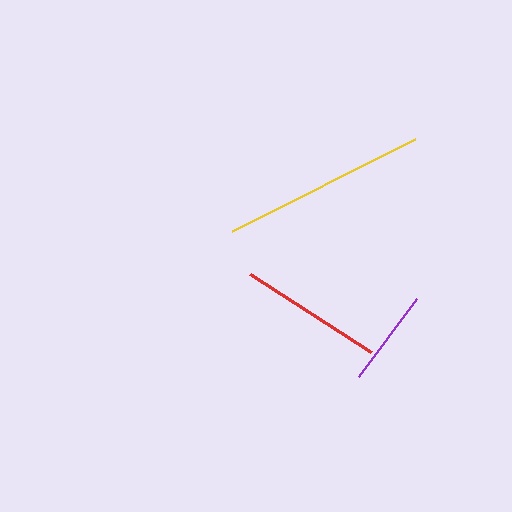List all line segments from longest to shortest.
From longest to shortest: yellow, red, purple.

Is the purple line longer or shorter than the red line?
The red line is longer than the purple line.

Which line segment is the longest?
The yellow line is the longest at approximately 206 pixels.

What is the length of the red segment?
The red segment is approximately 144 pixels long.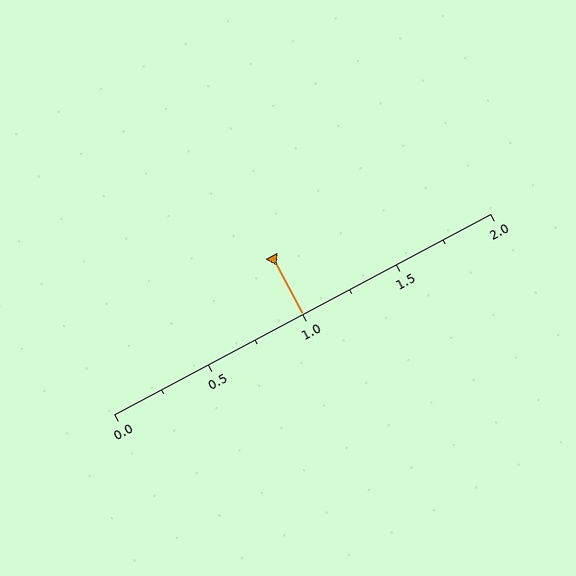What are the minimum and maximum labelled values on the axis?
The axis runs from 0.0 to 2.0.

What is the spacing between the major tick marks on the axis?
The major ticks are spaced 0.5 apart.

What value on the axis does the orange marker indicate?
The marker indicates approximately 1.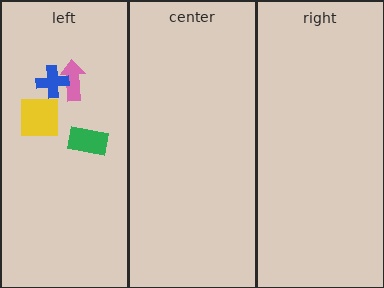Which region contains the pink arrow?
The left region.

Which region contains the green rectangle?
The left region.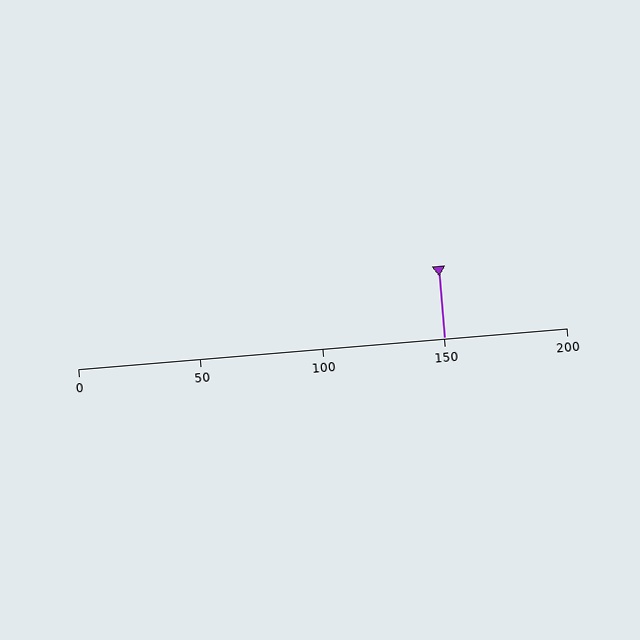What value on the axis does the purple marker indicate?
The marker indicates approximately 150.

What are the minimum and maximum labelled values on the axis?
The axis runs from 0 to 200.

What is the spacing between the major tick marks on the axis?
The major ticks are spaced 50 apart.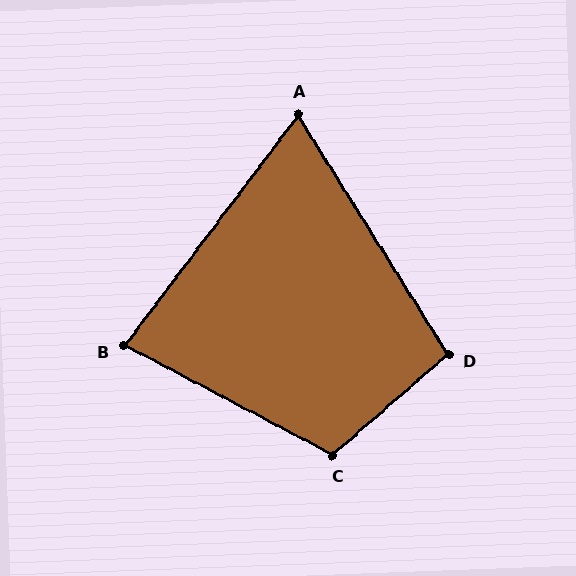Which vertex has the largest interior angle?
C, at approximately 111 degrees.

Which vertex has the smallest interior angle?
A, at approximately 69 degrees.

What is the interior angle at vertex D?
Approximately 99 degrees (obtuse).